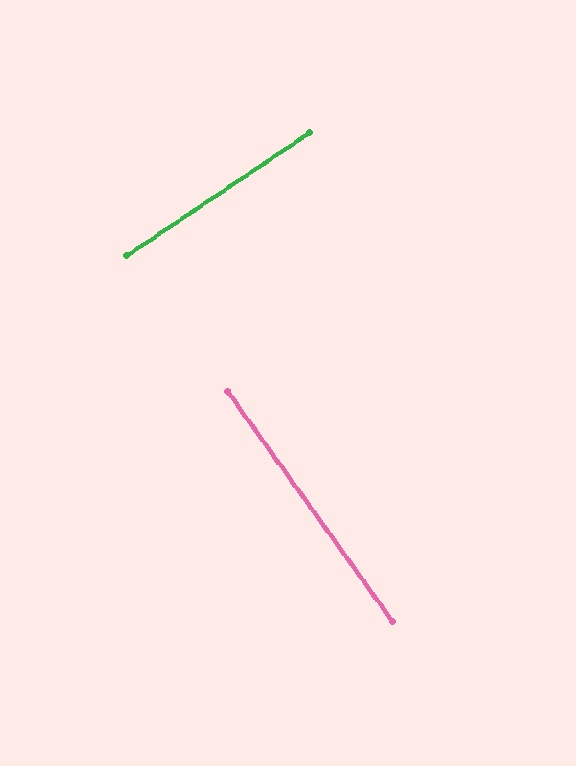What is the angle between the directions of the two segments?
Approximately 88 degrees.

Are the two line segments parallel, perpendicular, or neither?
Perpendicular — they meet at approximately 88°.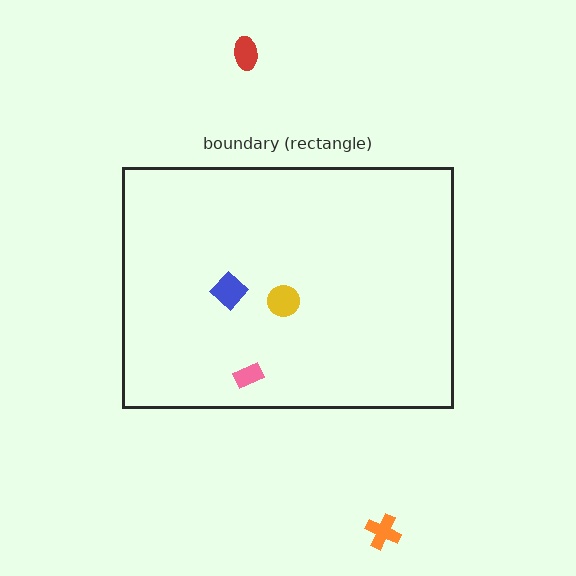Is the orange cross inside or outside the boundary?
Outside.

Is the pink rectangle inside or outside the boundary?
Inside.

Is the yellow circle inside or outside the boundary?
Inside.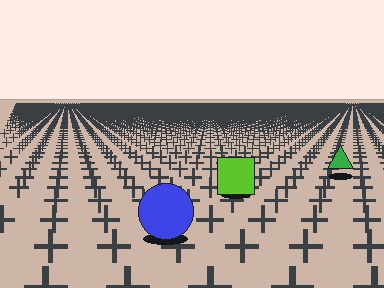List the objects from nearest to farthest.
From nearest to farthest: the blue circle, the lime square, the green triangle.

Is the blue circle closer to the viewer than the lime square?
Yes. The blue circle is closer — you can tell from the texture gradient: the ground texture is coarser near it.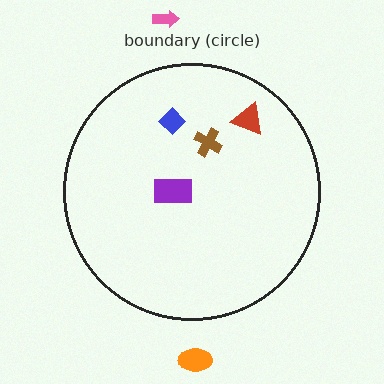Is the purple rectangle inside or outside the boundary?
Inside.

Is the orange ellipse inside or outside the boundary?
Outside.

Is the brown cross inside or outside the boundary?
Inside.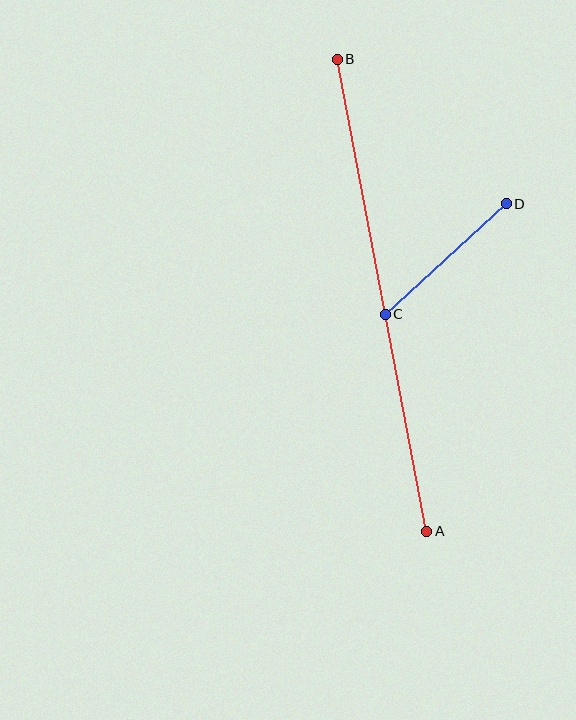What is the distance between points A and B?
The distance is approximately 481 pixels.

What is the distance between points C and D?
The distance is approximately 164 pixels.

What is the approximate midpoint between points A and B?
The midpoint is at approximately (382, 295) pixels.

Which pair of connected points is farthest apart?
Points A and B are farthest apart.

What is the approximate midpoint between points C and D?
The midpoint is at approximately (446, 259) pixels.